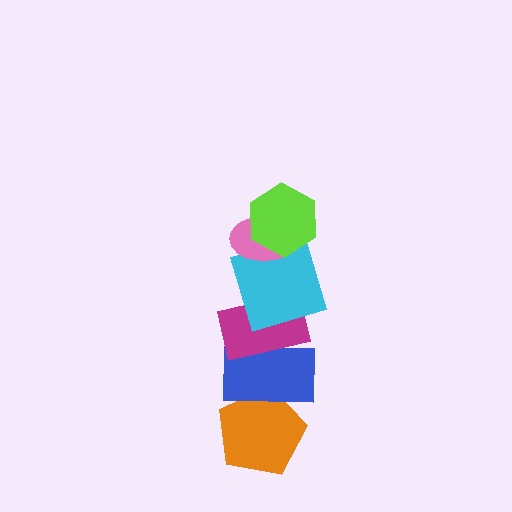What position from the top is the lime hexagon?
The lime hexagon is 1st from the top.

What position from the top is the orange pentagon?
The orange pentagon is 6th from the top.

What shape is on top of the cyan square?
The pink ellipse is on top of the cyan square.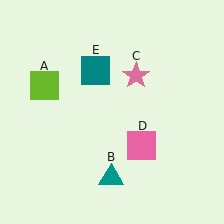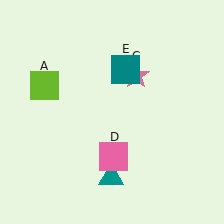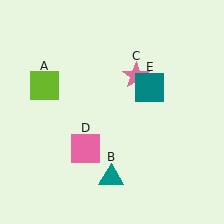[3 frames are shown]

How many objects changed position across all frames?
2 objects changed position: pink square (object D), teal square (object E).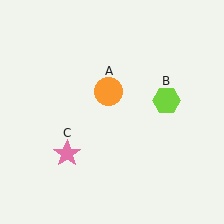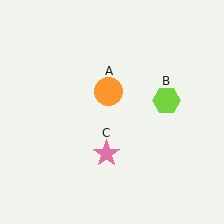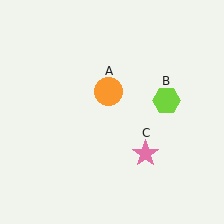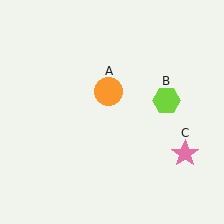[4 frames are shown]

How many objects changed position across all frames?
1 object changed position: pink star (object C).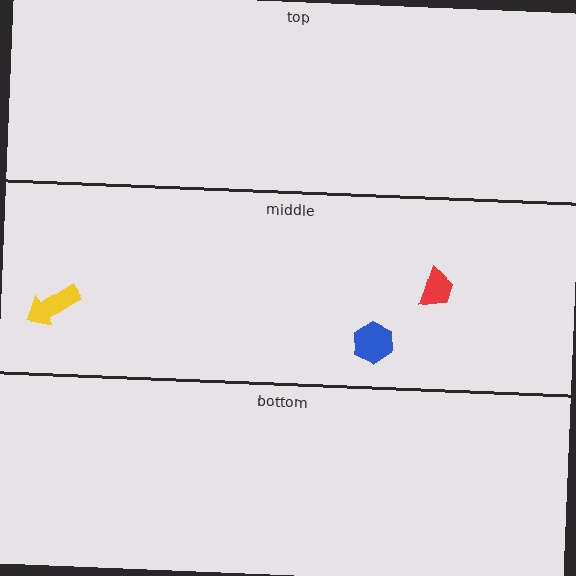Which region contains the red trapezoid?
The middle region.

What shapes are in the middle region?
The blue hexagon, the red trapezoid, the yellow arrow.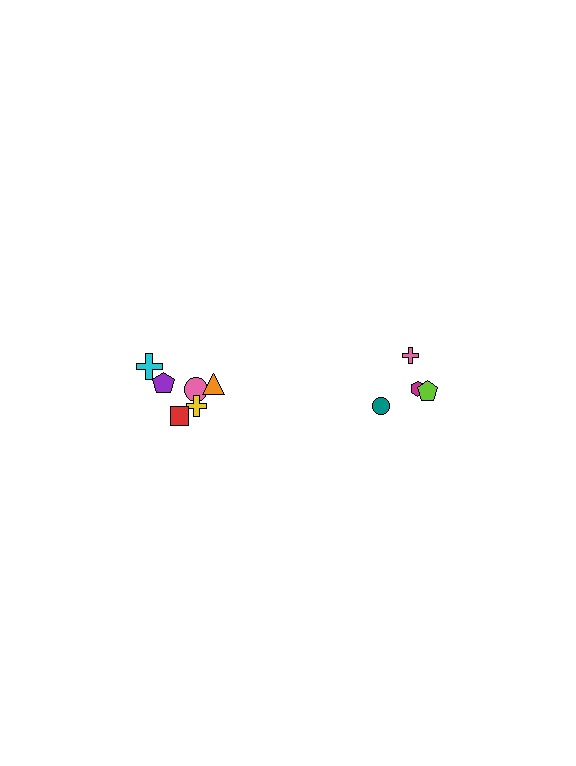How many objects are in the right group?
There are 4 objects.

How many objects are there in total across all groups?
There are 10 objects.